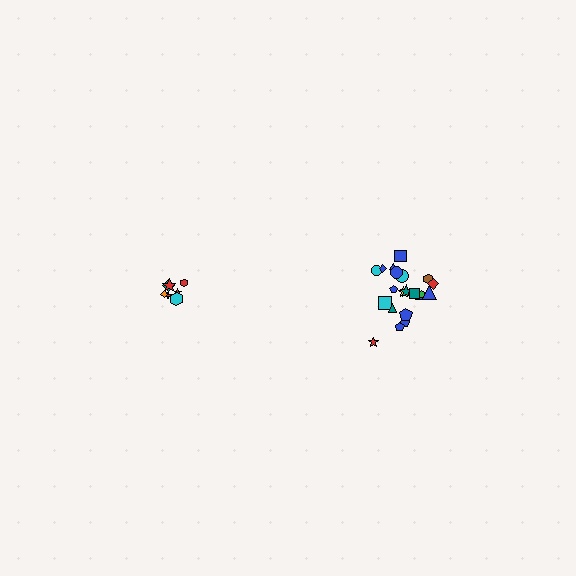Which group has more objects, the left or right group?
The right group.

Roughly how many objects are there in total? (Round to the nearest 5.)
Roughly 30 objects in total.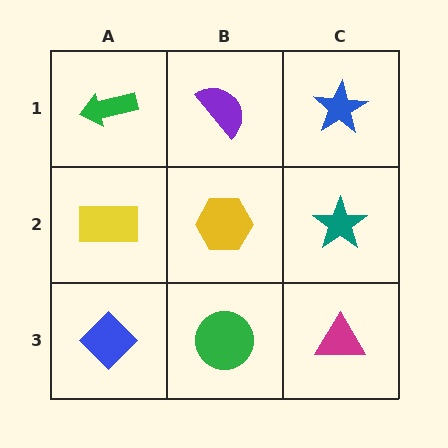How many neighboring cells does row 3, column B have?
3.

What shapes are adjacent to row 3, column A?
A yellow rectangle (row 2, column A), a green circle (row 3, column B).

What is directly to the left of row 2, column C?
A yellow hexagon.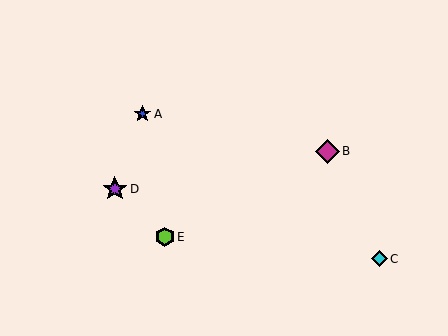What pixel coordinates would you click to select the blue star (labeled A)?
Click at (142, 114) to select the blue star A.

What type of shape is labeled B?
Shape B is a magenta diamond.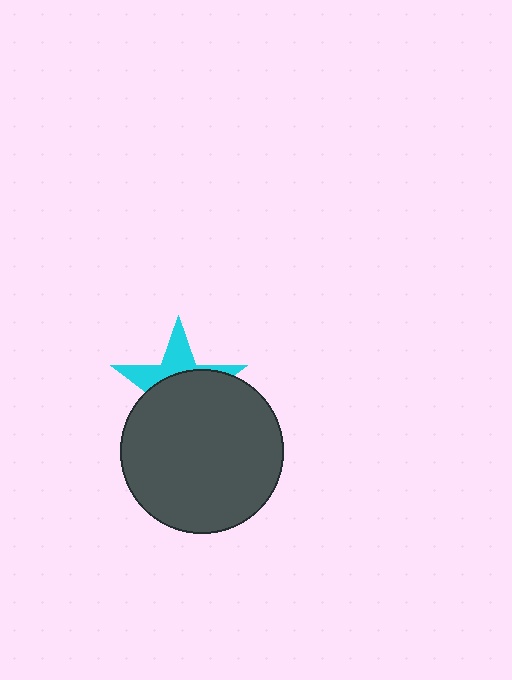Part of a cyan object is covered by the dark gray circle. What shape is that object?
It is a star.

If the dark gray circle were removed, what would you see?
You would see the complete cyan star.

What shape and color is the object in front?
The object in front is a dark gray circle.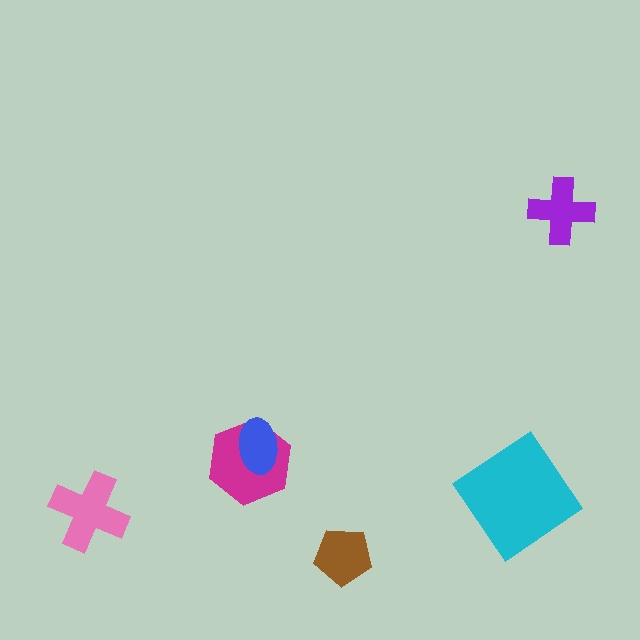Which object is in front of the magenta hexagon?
The blue ellipse is in front of the magenta hexagon.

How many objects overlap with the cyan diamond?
0 objects overlap with the cyan diamond.